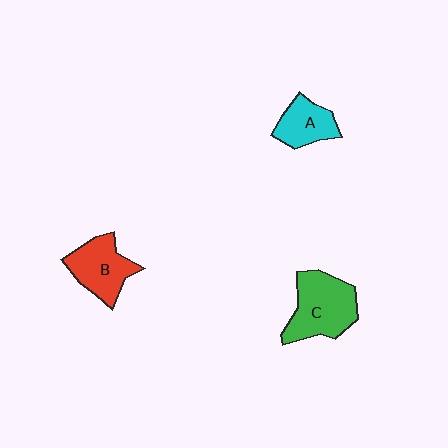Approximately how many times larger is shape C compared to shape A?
Approximately 1.7 times.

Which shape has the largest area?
Shape C (green).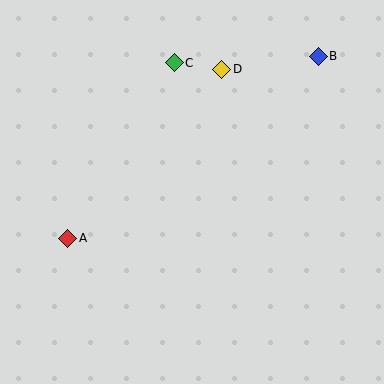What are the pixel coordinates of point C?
Point C is at (174, 63).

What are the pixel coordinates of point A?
Point A is at (68, 238).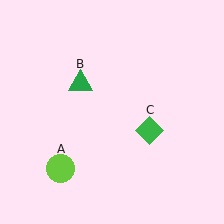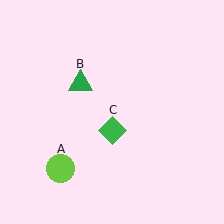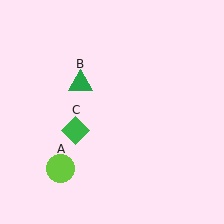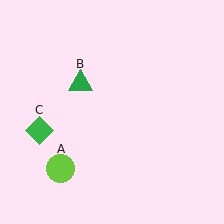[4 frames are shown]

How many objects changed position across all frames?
1 object changed position: green diamond (object C).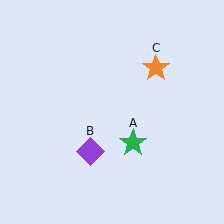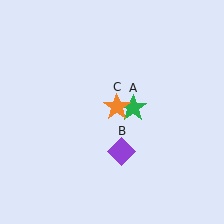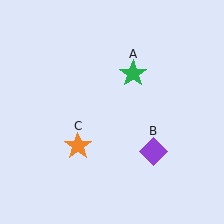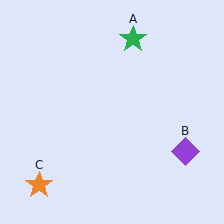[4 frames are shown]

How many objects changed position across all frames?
3 objects changed position: green star (object A), purple diamond (object B), orange star (object C).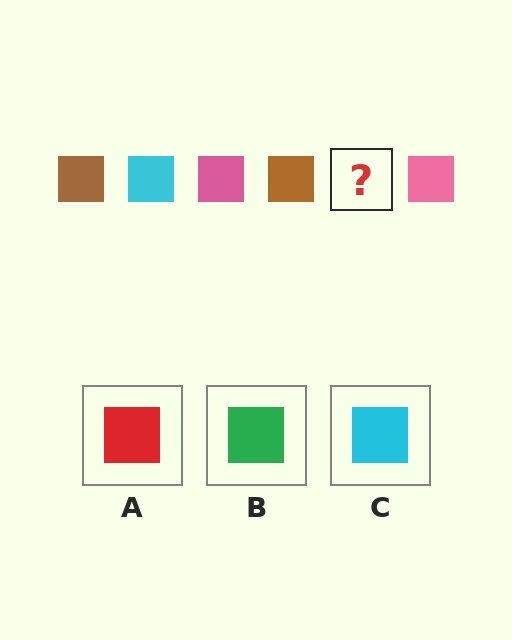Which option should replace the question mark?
Option C.